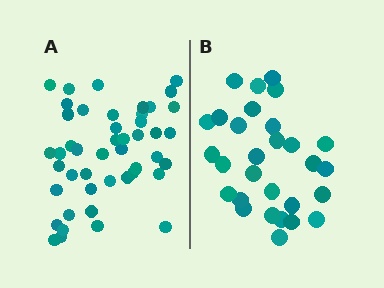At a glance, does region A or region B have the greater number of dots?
Region A (the left region) has more dots.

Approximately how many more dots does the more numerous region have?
Region A has approximately 15 more dots than region B.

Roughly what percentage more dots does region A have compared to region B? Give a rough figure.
About 60% more.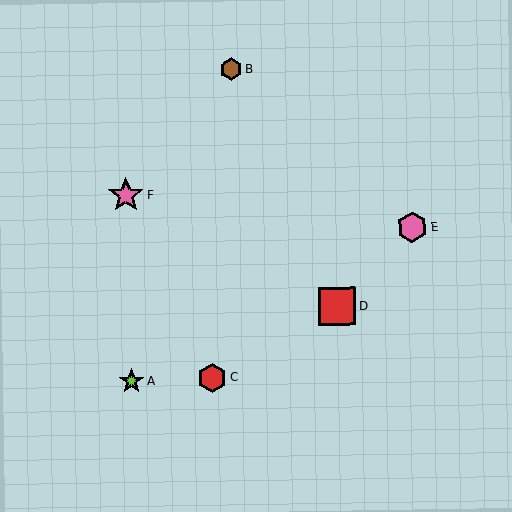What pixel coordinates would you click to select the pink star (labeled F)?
Click at (126, 195) to select the pink star F.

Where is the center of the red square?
The center of the red square is at (337, 307).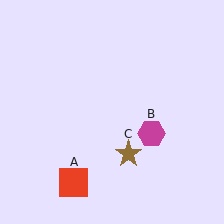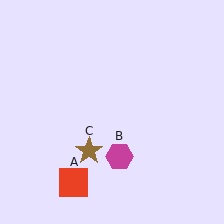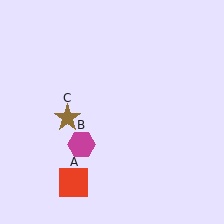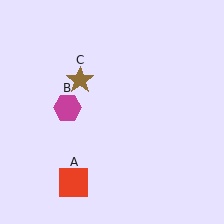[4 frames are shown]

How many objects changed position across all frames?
2 objects changed position: magenta hexagon (object B), brown star (object C).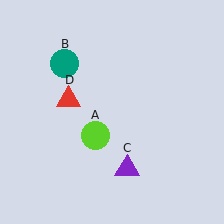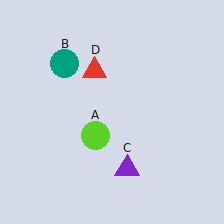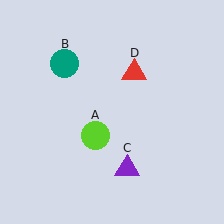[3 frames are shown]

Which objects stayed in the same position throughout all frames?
Lime circle (object A) and teal circle (object B) and purple triangle (object C) remained stationary.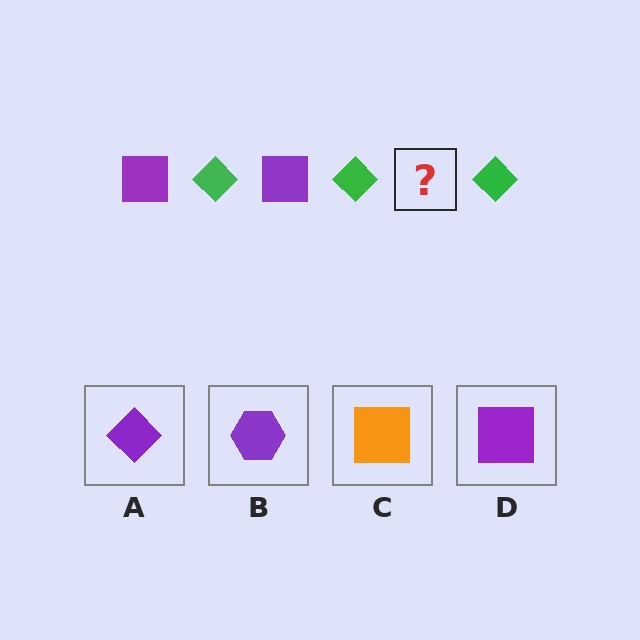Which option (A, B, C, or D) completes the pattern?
D.